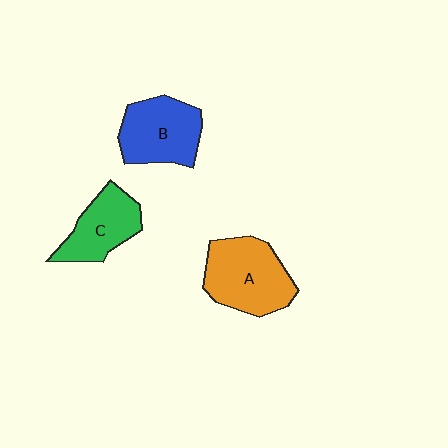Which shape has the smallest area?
Shape C (green).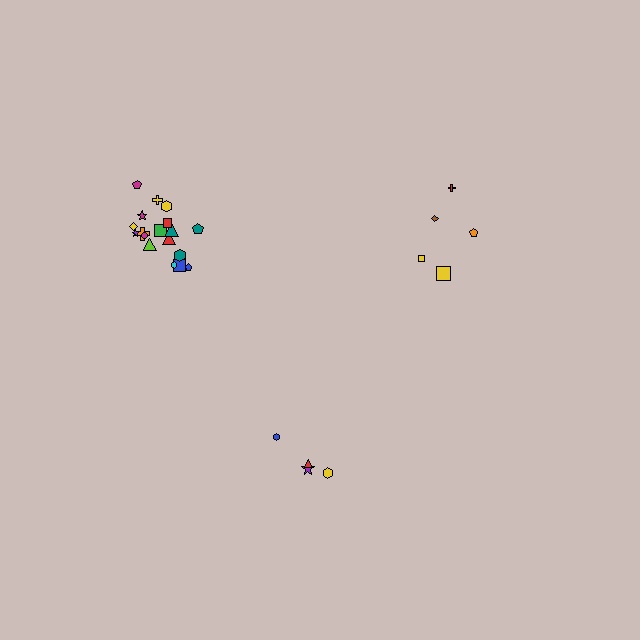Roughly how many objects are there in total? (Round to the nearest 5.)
Roughly 25 objects in total.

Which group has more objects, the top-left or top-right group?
The top-left group.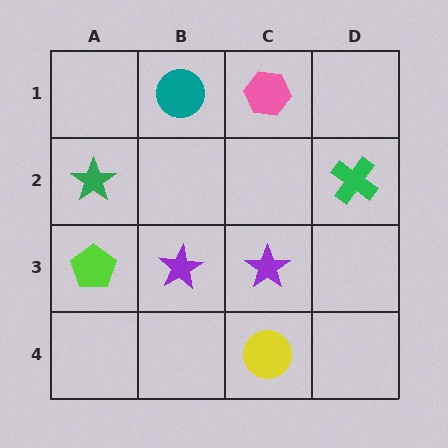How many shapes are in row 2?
2 shapes.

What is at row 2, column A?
A green star.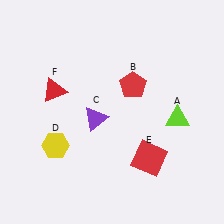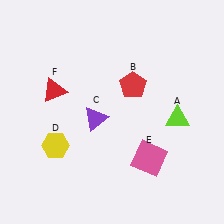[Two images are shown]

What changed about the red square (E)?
In Image 1, E is red. In Image 2, it changed to pink.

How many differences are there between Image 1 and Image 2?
There is 1 difference between the two images.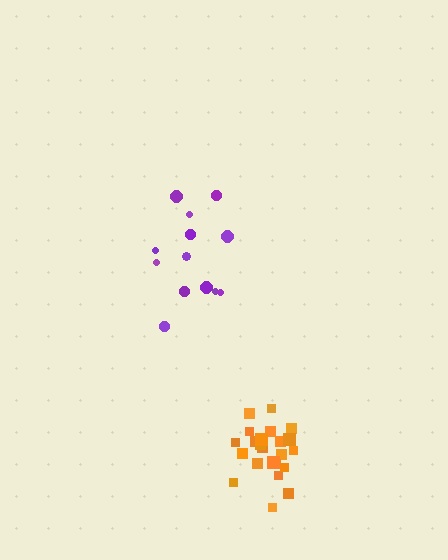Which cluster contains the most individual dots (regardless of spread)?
Orange (23).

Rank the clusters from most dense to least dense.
orange, purple.